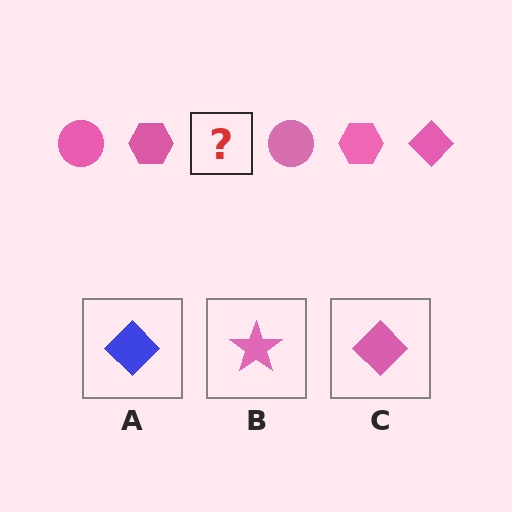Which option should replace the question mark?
Option C.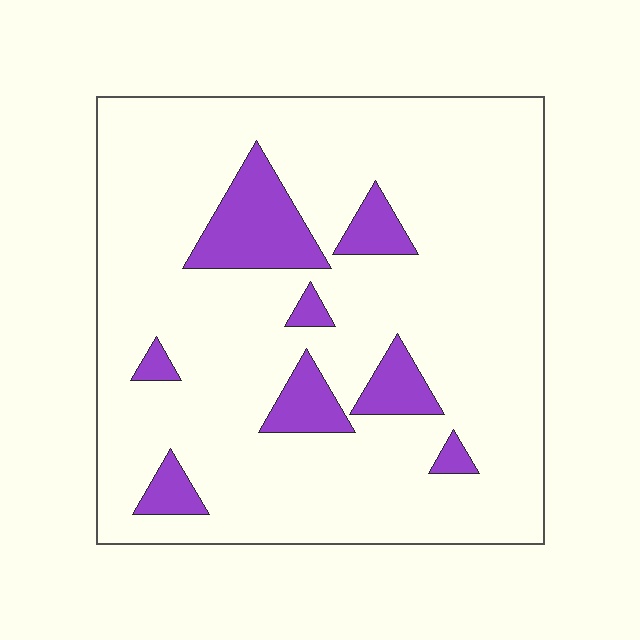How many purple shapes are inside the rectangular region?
8.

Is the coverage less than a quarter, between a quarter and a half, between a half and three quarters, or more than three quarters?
Less than a quarter.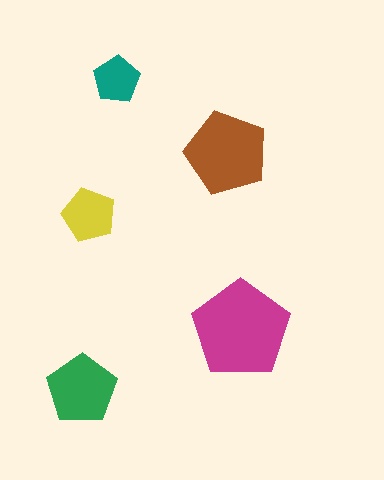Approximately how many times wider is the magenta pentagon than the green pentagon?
About 1.5 times wider.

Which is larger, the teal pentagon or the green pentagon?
The green one.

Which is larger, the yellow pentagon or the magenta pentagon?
The magenta one.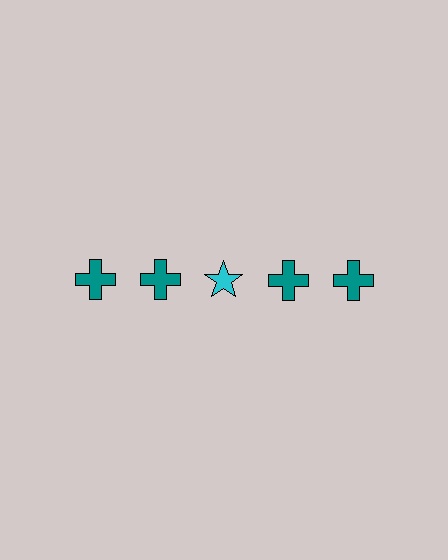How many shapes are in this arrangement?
There are 5 shapes arranged in a grid pattern.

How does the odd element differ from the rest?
It differs in both color (cyan instead of teal) and shape (star instead of cross).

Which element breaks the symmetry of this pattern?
The cyan star in the top row, center column breaks the symmetry. All other shapes are teal crosses.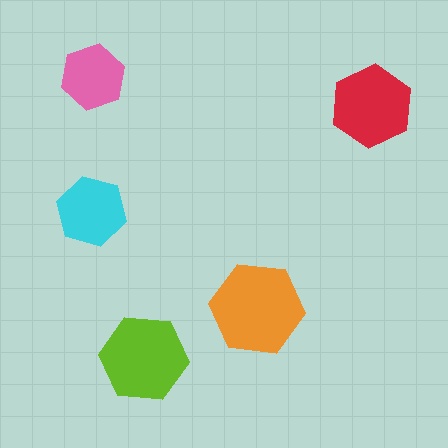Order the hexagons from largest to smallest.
the orange one, the lime one, the red one, the cyan one, the pink one.